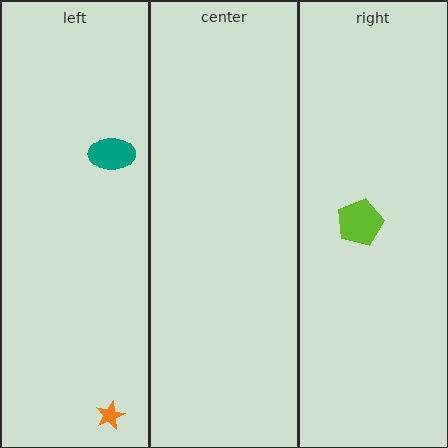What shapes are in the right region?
The lime pentagon.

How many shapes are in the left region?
2.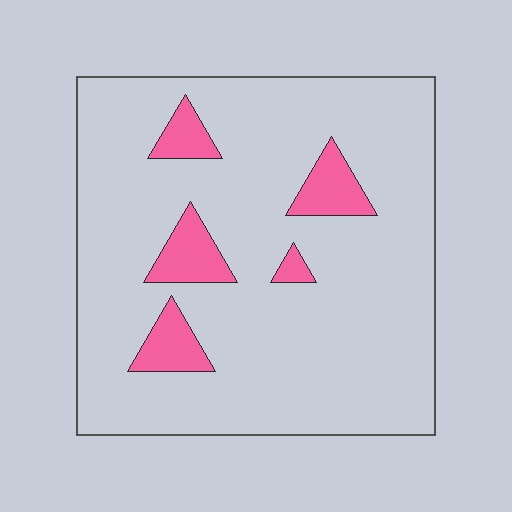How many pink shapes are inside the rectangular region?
5.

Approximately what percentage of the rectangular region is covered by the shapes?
Approximately 10%.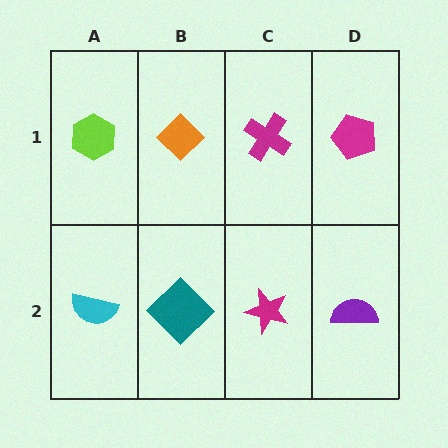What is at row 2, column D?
A purple semicircle.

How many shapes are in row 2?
4 shapes.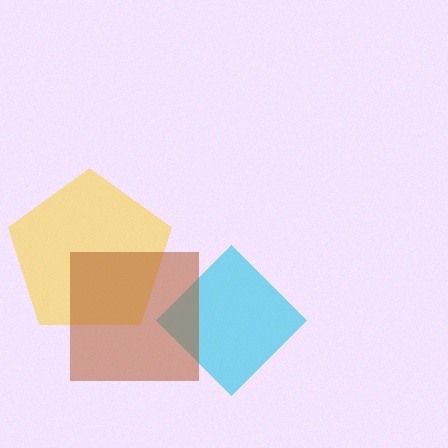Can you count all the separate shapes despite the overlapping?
Yes, there are 3 separate shapes.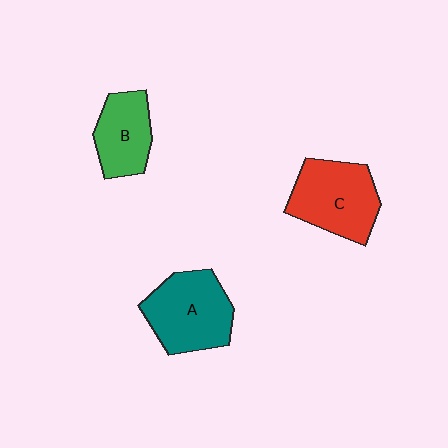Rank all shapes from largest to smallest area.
From largest to smallest: A (teal), C (red), B (green).